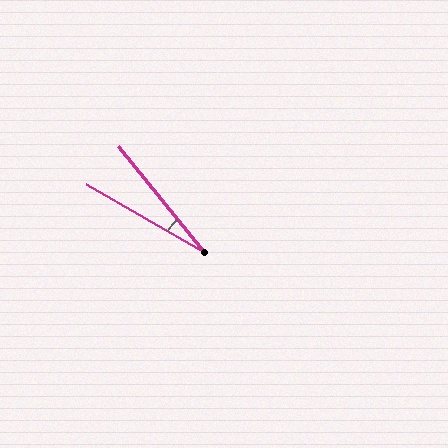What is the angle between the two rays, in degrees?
Approximately 21 degrees.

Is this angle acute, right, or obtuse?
It is acute.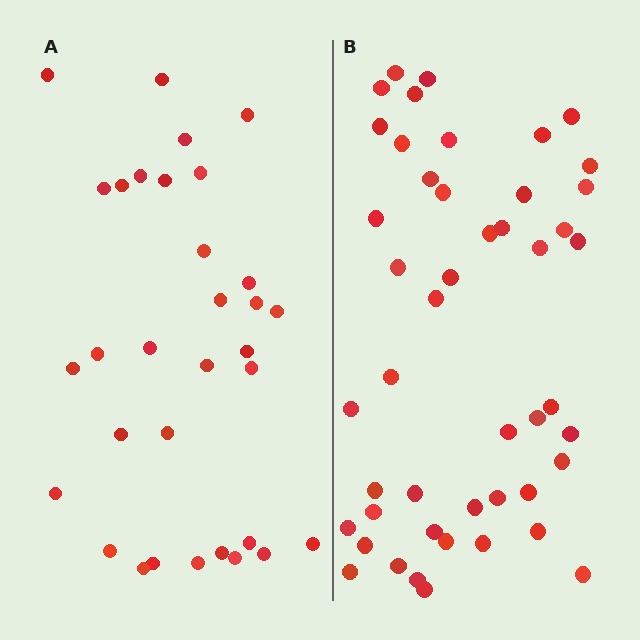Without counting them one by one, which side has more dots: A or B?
Region B (the right region) has more dots.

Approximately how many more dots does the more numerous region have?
Region B has approximately 15 more dots than region A.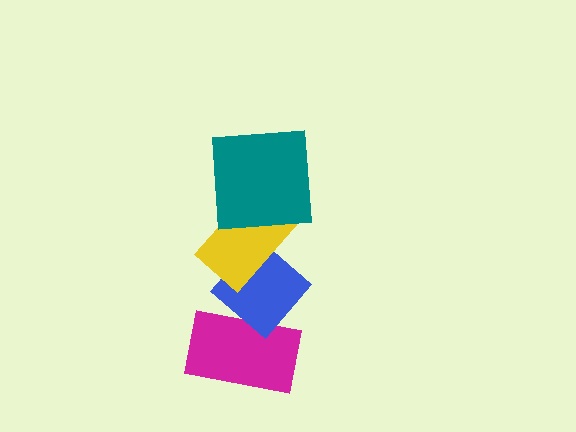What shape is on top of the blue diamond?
The yellow rectangle is on top of the blue diamond.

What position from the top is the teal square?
The teal square is 1st from the top.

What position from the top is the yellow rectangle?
The yellow rectangle is 2nd from the top.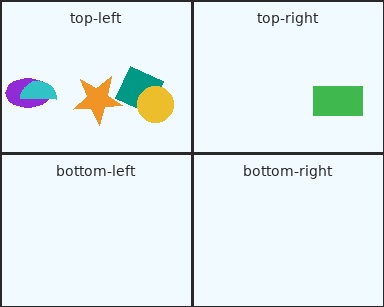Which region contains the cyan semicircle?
The top-left region.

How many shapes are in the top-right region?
1.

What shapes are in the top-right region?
The green rectangle.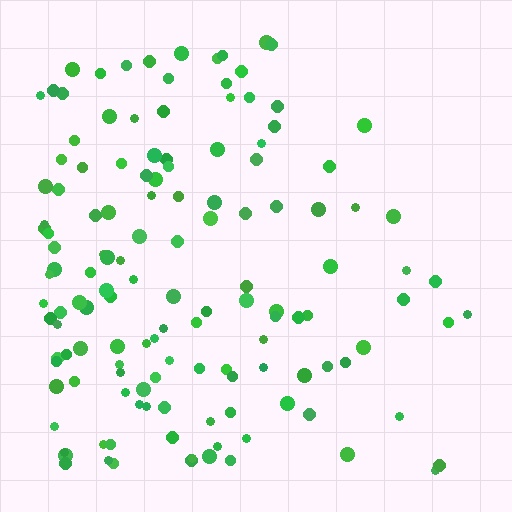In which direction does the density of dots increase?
From right to left, with the left side densest.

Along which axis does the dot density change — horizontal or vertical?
Horizontal.